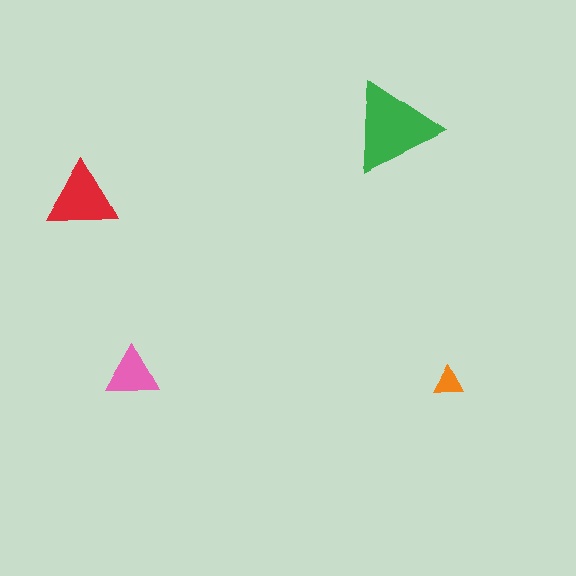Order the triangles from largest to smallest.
the green one, the red one, the pink one, the orange one.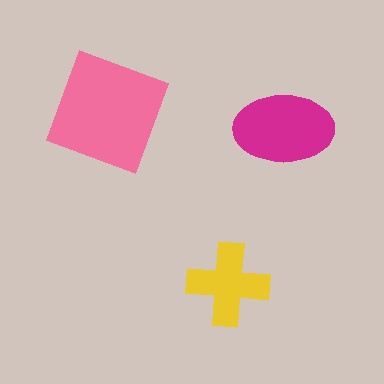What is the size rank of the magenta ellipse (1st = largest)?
2nd.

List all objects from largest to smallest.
The pink square, the magenta ellipse, the yellow cross.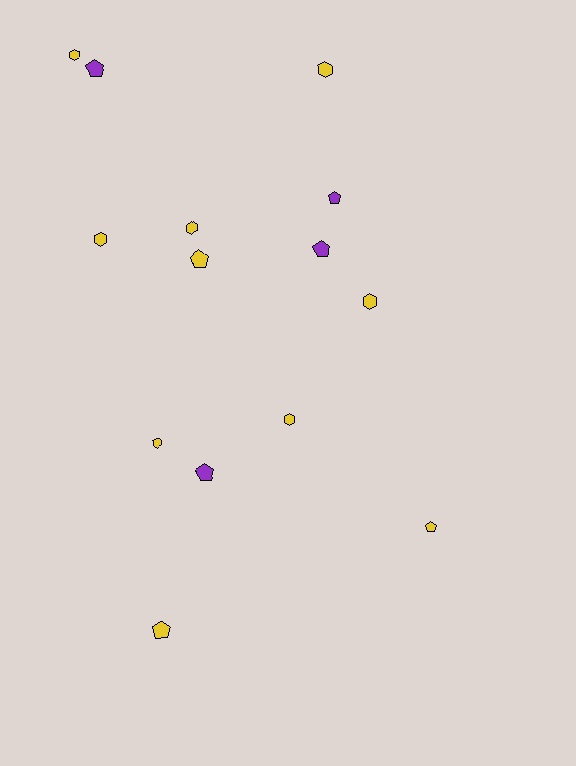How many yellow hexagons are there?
There are 7 yellow hexagons.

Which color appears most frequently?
Yellow, with 10 objects.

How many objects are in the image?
There are 14 objects.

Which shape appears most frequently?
Hexagon, with 7 objects.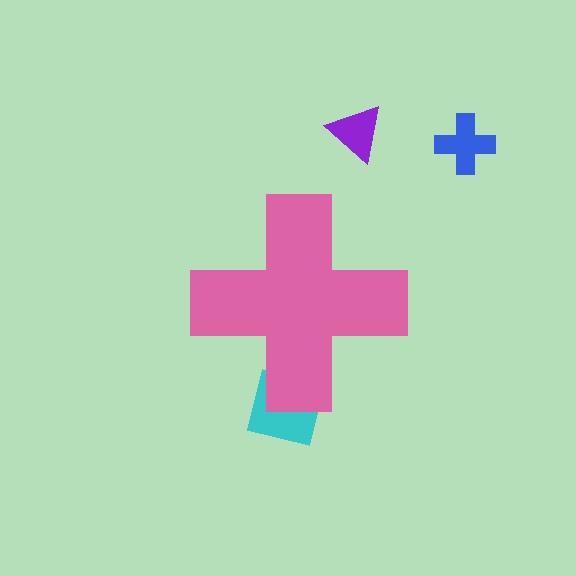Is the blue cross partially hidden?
No, the blue cross is fully visible.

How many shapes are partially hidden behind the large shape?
1 shape is partially hidden.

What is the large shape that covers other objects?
A pink cross.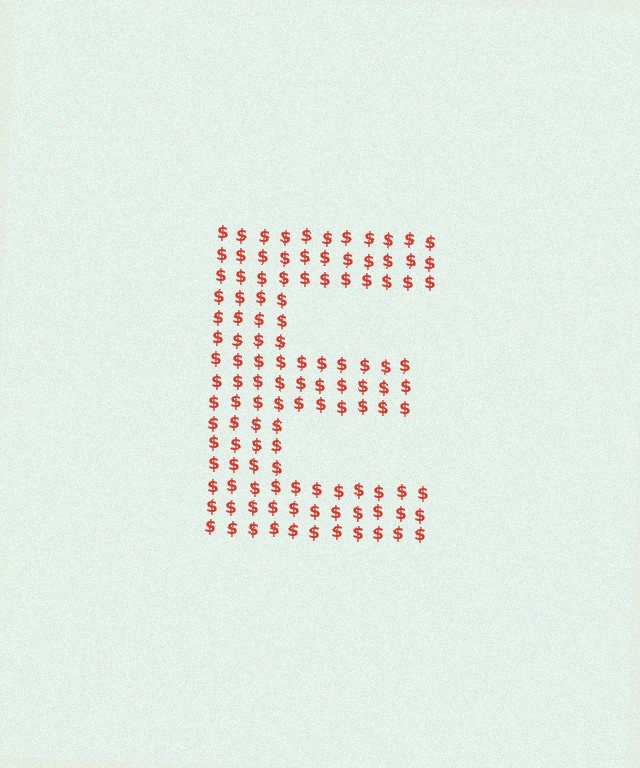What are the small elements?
The small elements are dollar signs.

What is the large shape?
The large shape is the letter E.